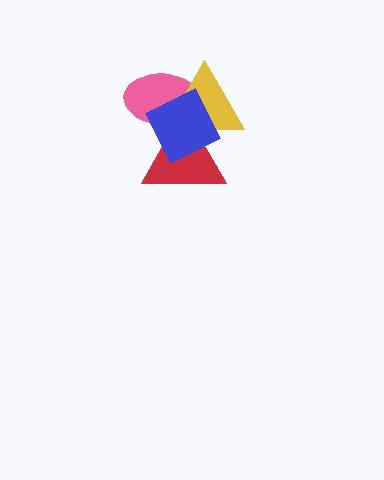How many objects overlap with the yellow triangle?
3 objects overlap with the yellow triangle.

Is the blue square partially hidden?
No, no other shape covers it.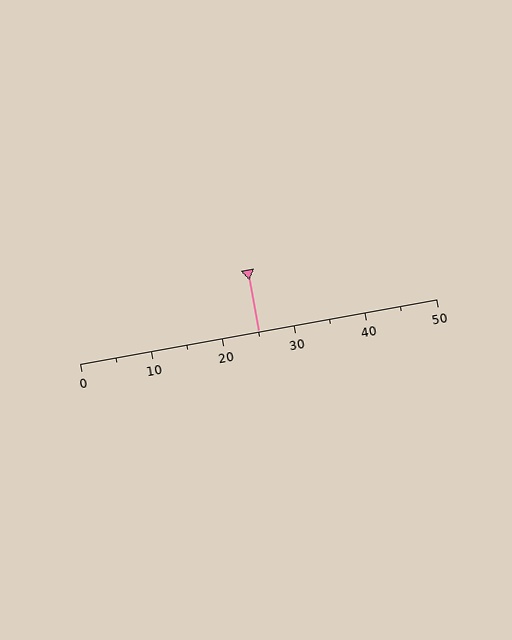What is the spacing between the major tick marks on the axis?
The major ticks are spaced 10 apart.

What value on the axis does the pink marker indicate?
The marker indicates approximately 25.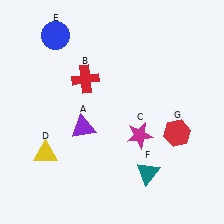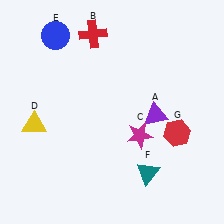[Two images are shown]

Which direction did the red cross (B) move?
The red cross (B) moved up.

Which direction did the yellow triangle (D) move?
The yellow triangle (D) moved up.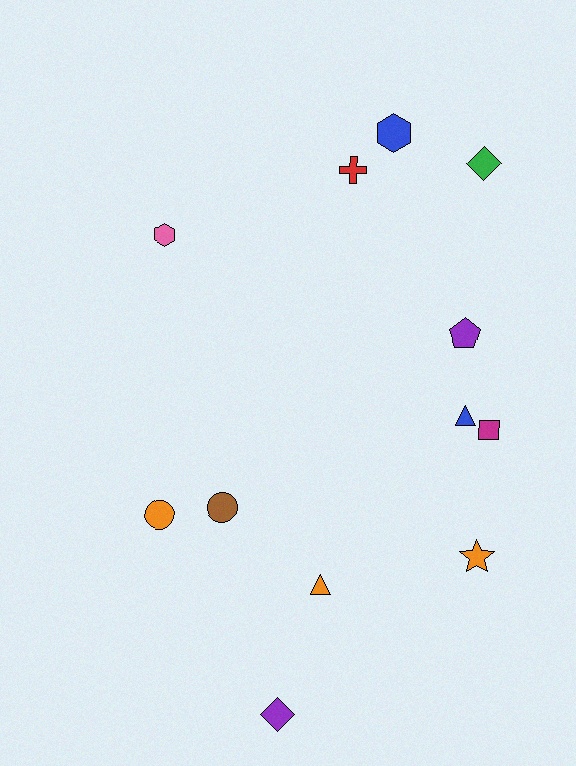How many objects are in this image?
There are 12 objects.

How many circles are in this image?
There are 2 circles.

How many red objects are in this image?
There is 1 red object.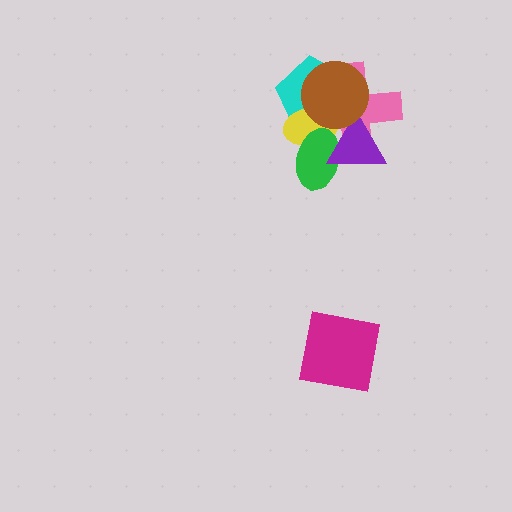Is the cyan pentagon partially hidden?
Yes, it is partially covered by another shape.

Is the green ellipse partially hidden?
Yes, it is partially covered by another shape.